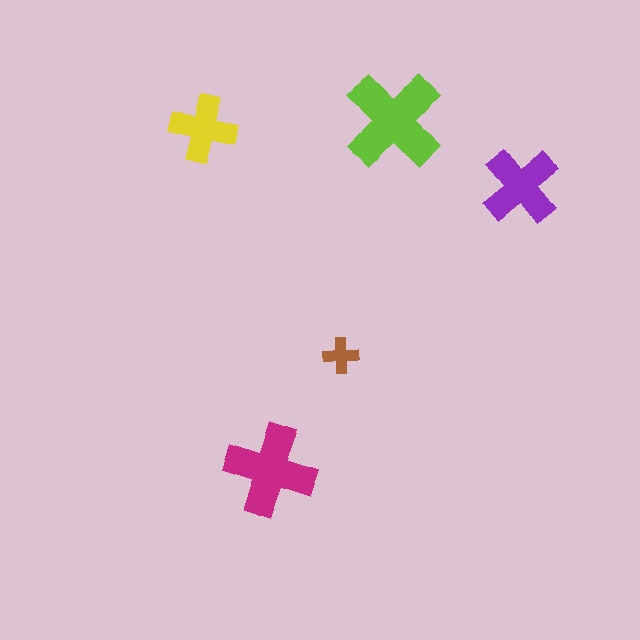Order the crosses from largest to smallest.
the lime one, the magenta one, the purple one, the yellow one, the brown one.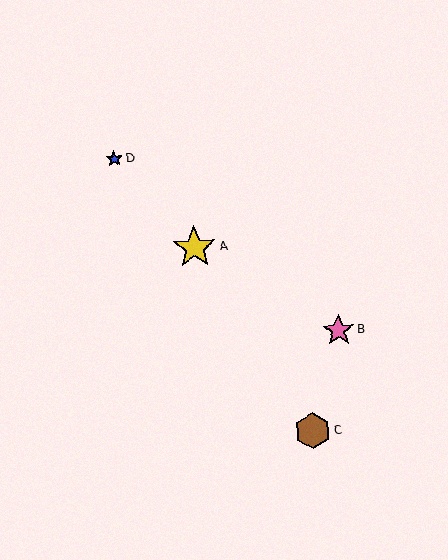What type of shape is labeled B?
Shape B is a pink star.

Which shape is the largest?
The yellow star (labeled A) is the largest.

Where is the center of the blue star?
The center of the blue star is at (114, 159).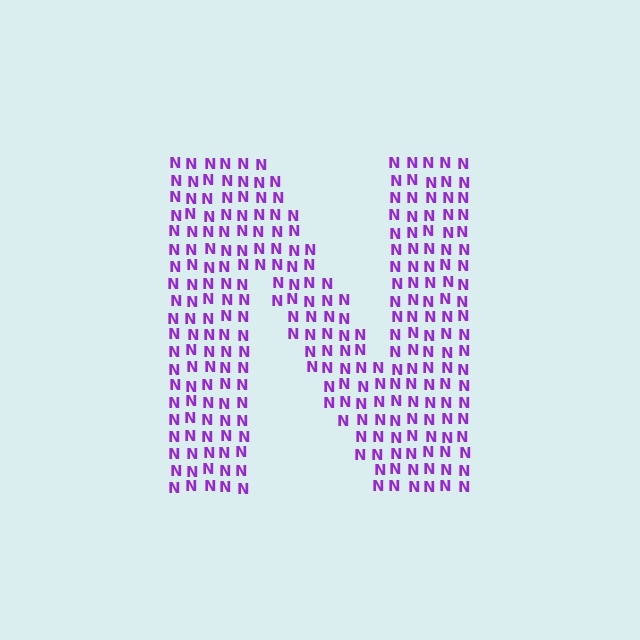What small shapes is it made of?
It is made of small letter N's.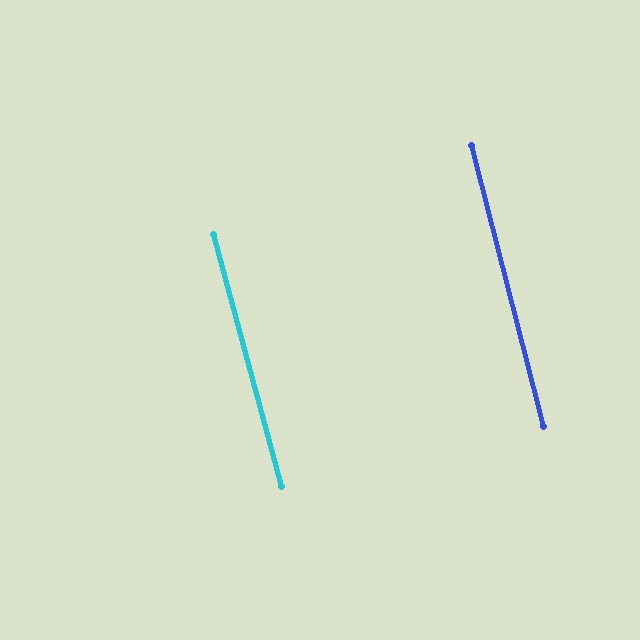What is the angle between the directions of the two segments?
Approximately 1 degree.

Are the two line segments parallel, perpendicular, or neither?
Parallel — their directions differ by only 0.7°.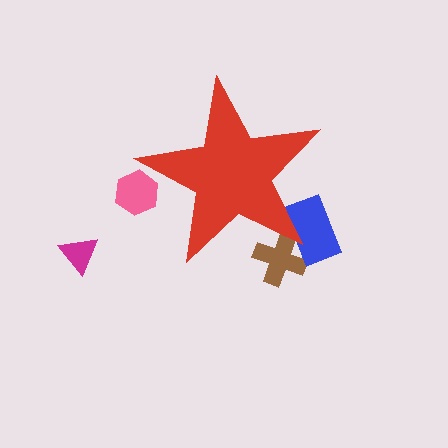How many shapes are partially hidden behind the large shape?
3 shapes are partially hidden.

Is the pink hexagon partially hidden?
Yes, the pink hexagon is partially hidden behind the red star.